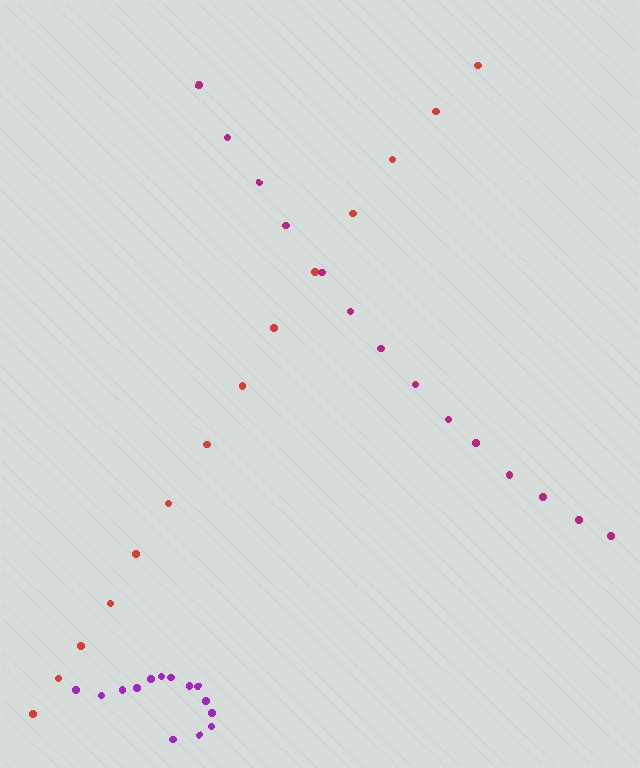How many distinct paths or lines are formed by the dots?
There are 3 distinct paths.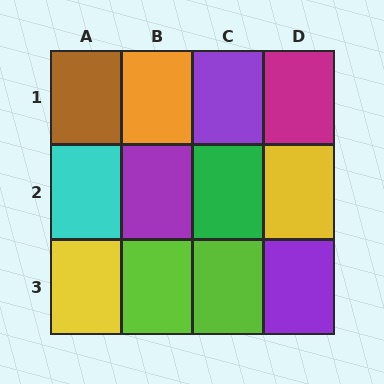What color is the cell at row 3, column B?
Lime.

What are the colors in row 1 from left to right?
Brown, orange, purple, magenta.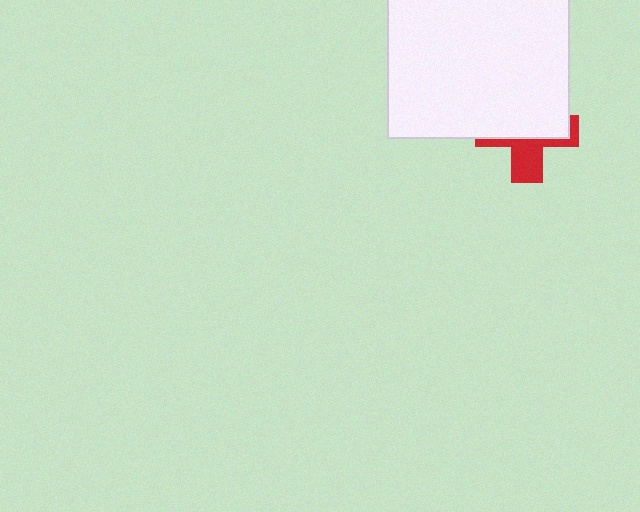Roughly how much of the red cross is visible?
A small part of it is visible (roughly 39%).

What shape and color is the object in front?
The object in front is a white rectangle.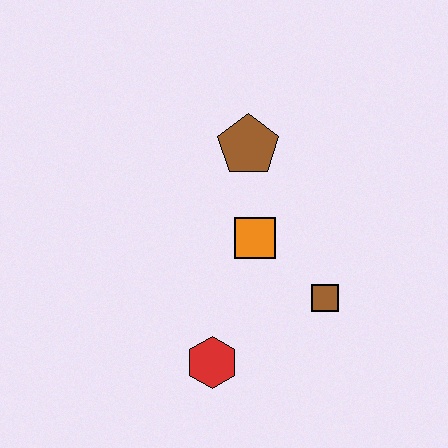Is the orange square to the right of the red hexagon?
Yes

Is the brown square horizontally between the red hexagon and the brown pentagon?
No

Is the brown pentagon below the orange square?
No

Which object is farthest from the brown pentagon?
The red hexagon is farthest from the brown pentagon.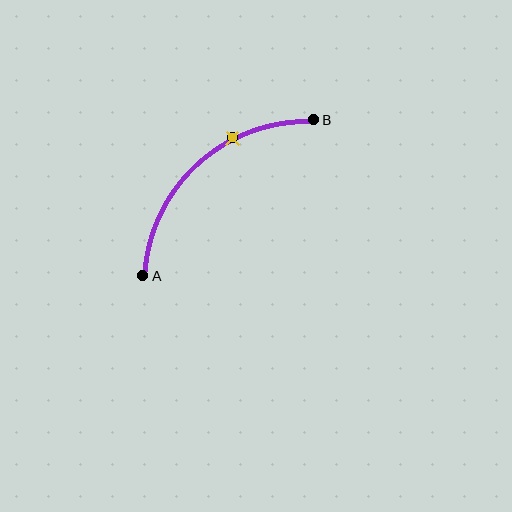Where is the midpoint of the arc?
The arc midpoint is the point on the curve farthest from the straight line joining A and B. It sits above and to the left of that line.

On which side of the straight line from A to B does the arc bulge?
The arc bulges above and to the left of the straight line connecting A and B.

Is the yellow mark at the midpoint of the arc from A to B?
No. The yellow mark lies on the arc but is closer to endpoint B. The arc midpoint would be at the point on the curve equidistant along the arc from both A and B.